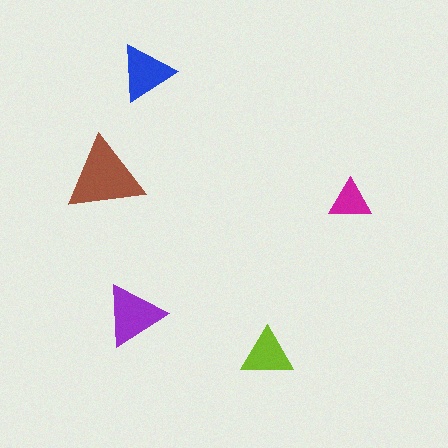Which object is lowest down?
The lime triangle is bottommost.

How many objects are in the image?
There are 5 objects in the image.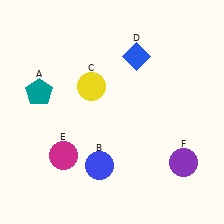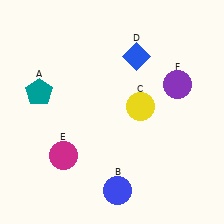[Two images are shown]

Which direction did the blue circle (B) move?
The blue circle (B) moved down.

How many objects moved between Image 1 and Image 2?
3 objects moved between the two images.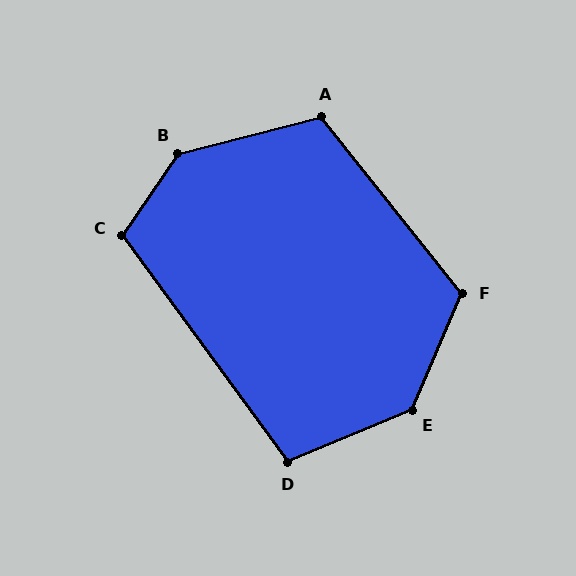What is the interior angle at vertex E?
Approximately 136 degrees (obtuse).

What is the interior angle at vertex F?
Approximately 118 degrees (obtuse).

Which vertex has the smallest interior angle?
D, at approximately 104 degrees.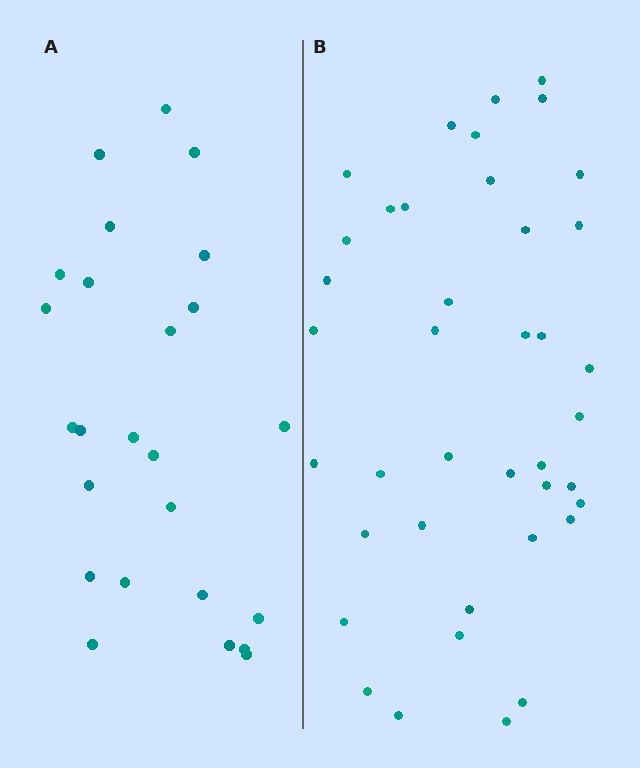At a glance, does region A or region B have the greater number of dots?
Region B (the right region) has more dots.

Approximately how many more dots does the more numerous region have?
Region B has approximately 15 more dots than region A.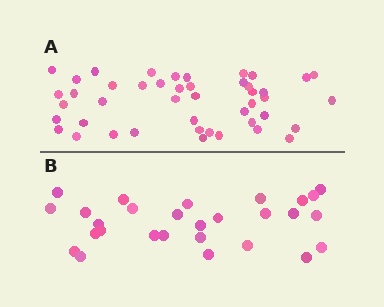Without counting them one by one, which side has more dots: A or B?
Region A (the top region) has more dots.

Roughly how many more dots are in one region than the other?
Region A has approximately 15 more dots than region B.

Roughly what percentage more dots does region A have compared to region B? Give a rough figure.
About 60% more.